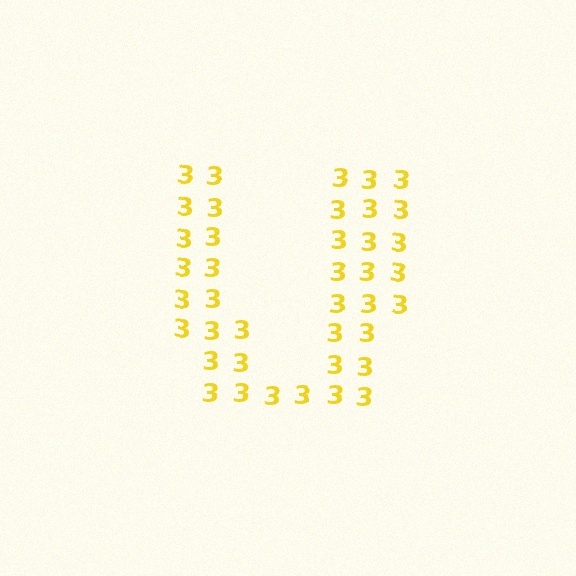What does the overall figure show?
The overall figure shows the letter U.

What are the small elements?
The small elements are digit 3's.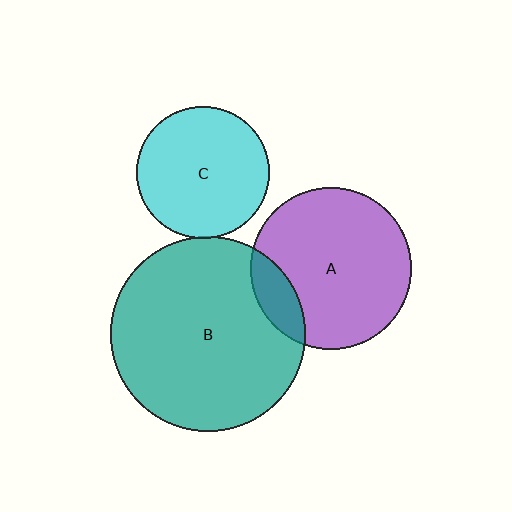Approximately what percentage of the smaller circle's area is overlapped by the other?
Approximately 15%.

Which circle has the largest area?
Circle B (teal).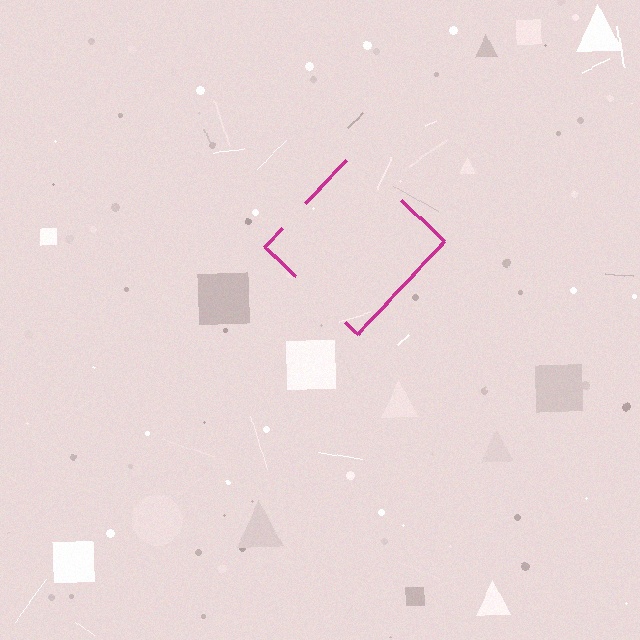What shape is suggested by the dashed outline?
The dashed outline suggests a diamond.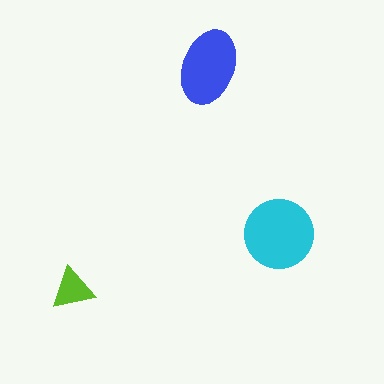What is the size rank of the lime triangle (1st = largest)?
3rd.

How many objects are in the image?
There are 3 objects in the image.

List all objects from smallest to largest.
The lime triangle, the blue ellipse, the cyan circle.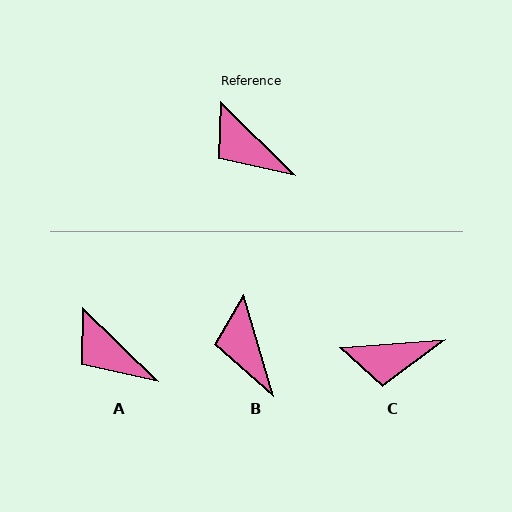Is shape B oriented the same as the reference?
No, it is off by about 29 degrees.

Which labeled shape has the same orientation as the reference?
A.